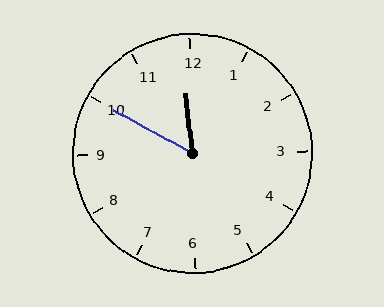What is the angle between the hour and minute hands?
Approximately 55 degrees.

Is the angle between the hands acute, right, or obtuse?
It is acute.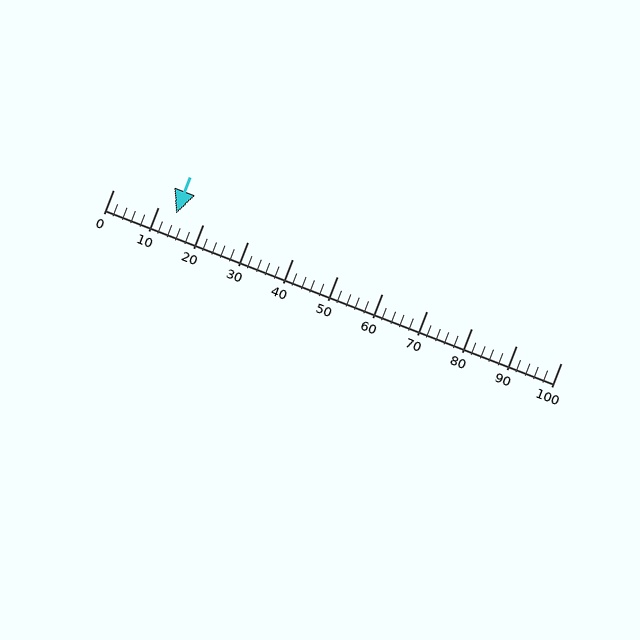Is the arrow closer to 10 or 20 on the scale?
The arrow is closer to 10.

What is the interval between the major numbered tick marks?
The major tick marks are spaced 10 units apart.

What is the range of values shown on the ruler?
The ruler shows values from 0 to 100.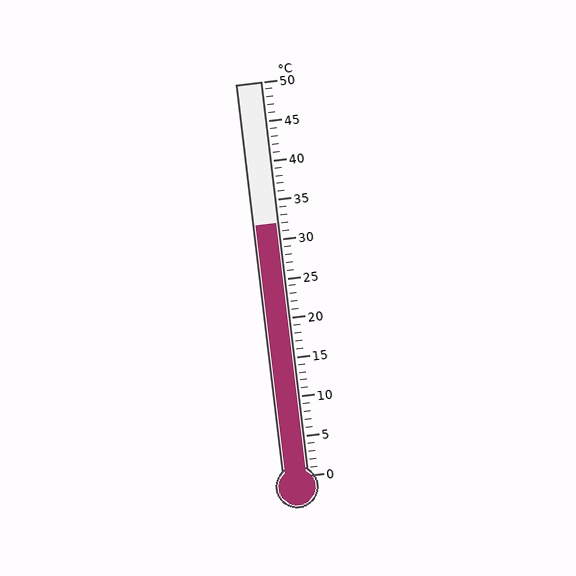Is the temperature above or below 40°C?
The temperature is below 40°C.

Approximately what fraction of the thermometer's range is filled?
The thermometer is filled to approximately 65% of its range.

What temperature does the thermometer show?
The thermometer shows approximately 32°C.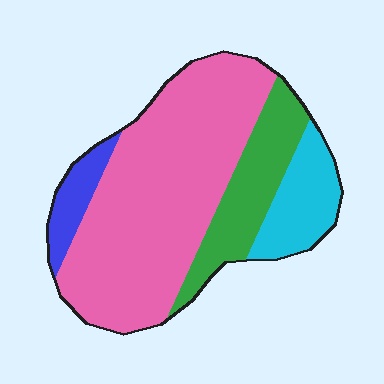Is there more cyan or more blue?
Cyan.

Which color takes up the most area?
Pink, at roughly 60%.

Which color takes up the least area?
Blue, at roughly 5%.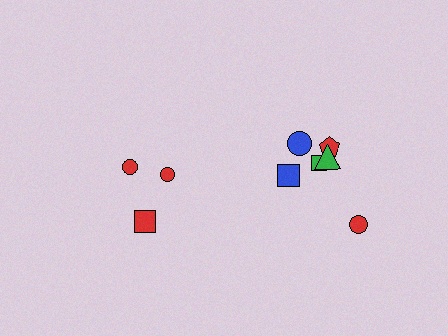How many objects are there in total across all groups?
There are 9 objects.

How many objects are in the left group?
There are 3 objects.